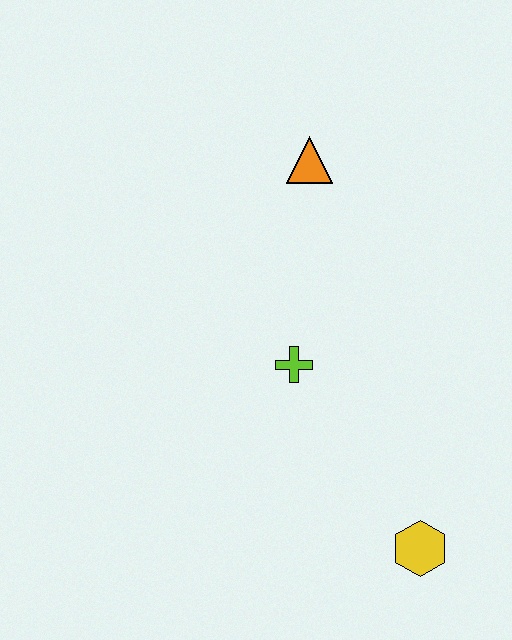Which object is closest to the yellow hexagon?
The lime cross is closest to the yellow hexagon.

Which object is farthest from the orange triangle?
The yellow hexagon is farthest from the orange triangle.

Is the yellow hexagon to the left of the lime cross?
No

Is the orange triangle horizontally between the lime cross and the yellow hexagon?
Yes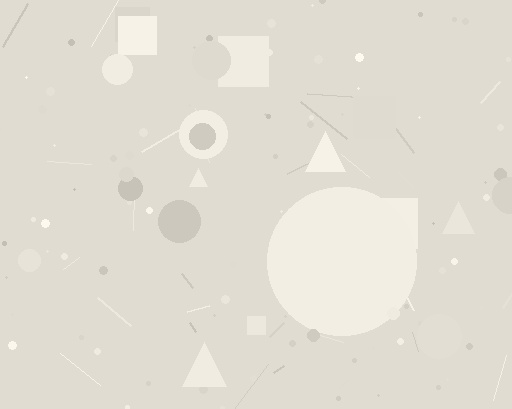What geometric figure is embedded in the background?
A circle is embedded in the background.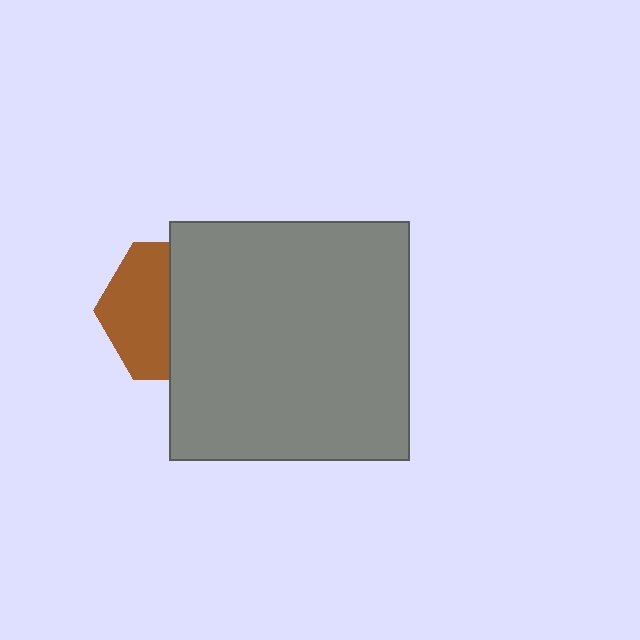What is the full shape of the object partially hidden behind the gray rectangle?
The partially hidden object is a brown hexagon.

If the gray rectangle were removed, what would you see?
You would see the complete brown hexagon.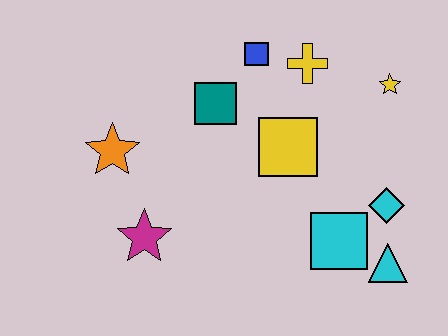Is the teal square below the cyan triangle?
No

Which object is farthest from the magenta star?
The yellow star is farthest from the magenta star.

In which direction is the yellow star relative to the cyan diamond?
The yellow star is above the cyan diamond.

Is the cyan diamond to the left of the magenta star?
No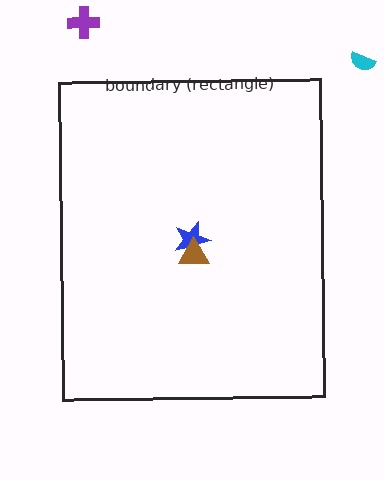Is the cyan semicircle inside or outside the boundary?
Outside.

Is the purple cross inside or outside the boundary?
Outside.